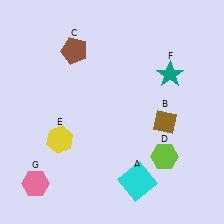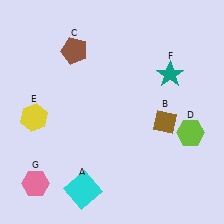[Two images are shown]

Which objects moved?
The objects that moved are: the cyan square (A), the lime hexagon (D), the yellow hexagon (E).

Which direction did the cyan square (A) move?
The cyan square (A) moved left.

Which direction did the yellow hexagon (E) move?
The yellow hexagon (E) moved left.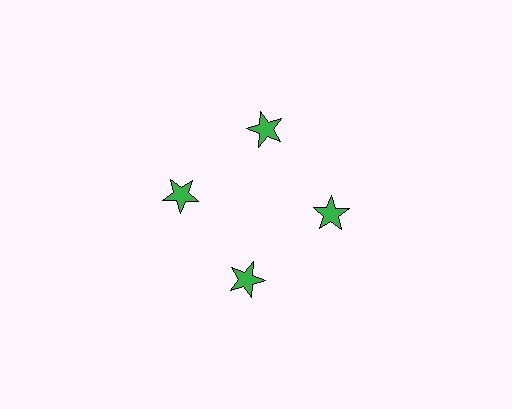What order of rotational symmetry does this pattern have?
This pattern has 4-fold rotational symmetry.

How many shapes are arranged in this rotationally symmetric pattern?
There are 4 shapes, arranged in 4 groups of 1.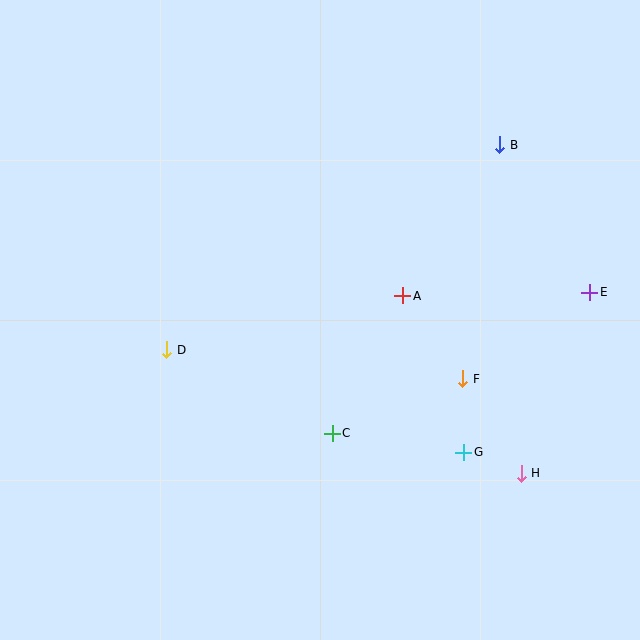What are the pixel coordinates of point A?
Point A is at (403, 296).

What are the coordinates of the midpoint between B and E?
The midpoint between B and E is at (545, 218).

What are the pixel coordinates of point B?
Point B is at (500, 145).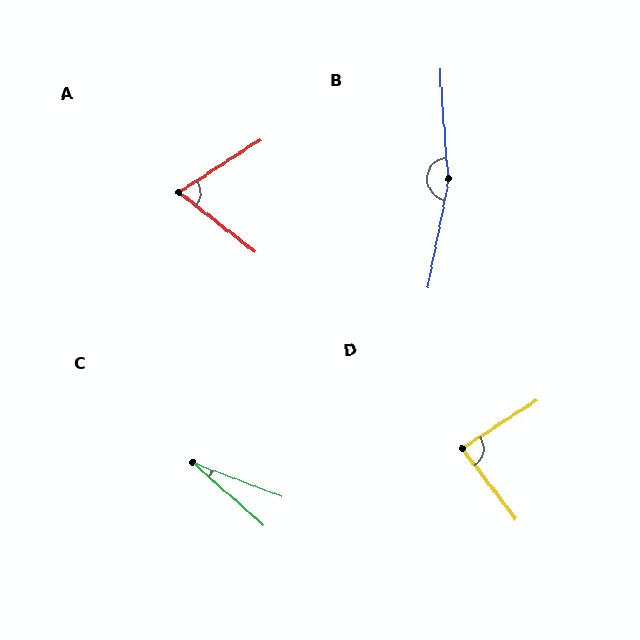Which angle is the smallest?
C, at approximately 21 degrees.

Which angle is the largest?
B, at approximately 165 degrees.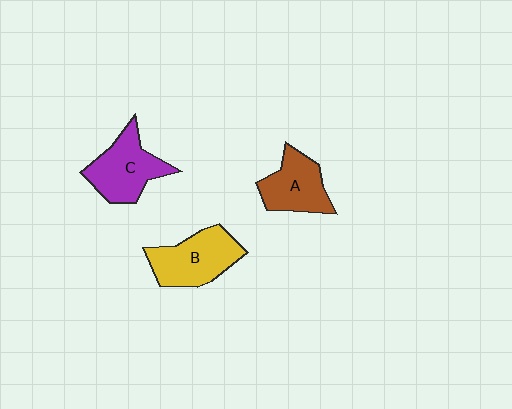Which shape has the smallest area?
Shape A (brown).